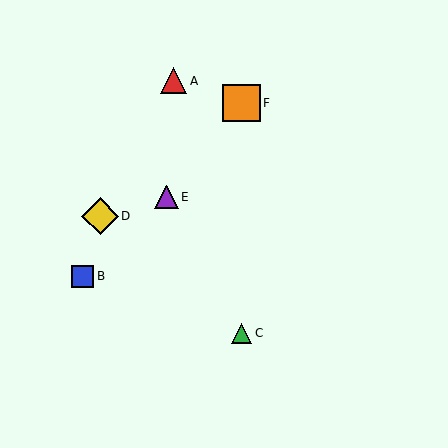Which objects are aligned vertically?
Objects C, F are aligned vertically.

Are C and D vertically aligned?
No, C is at x≈242 and D is at x≈100.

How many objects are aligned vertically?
2 objects (C, F) are aligned vertically.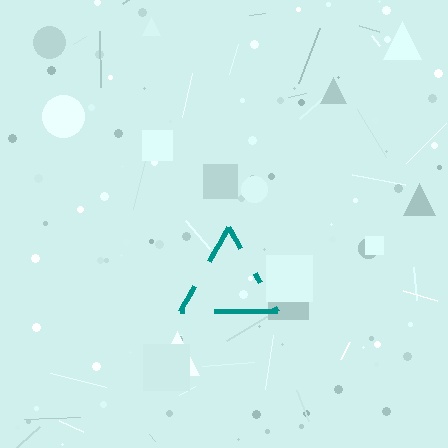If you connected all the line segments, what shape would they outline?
They would outline a triangle.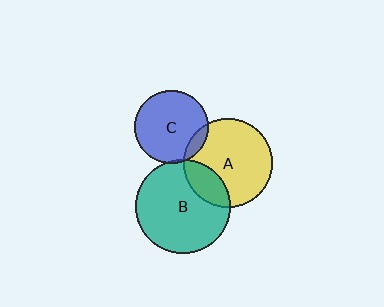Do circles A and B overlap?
Yes.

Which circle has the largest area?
Circle B (teal).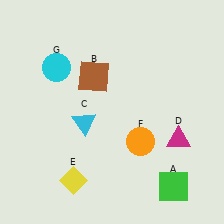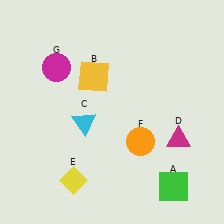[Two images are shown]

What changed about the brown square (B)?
In Image 1, B is brown. In Image 2, it changed to yellow.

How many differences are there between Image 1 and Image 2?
There are 2 differences between the two images.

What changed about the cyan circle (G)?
In Image 1, G is cyan. In Image 2, it changed to magenta.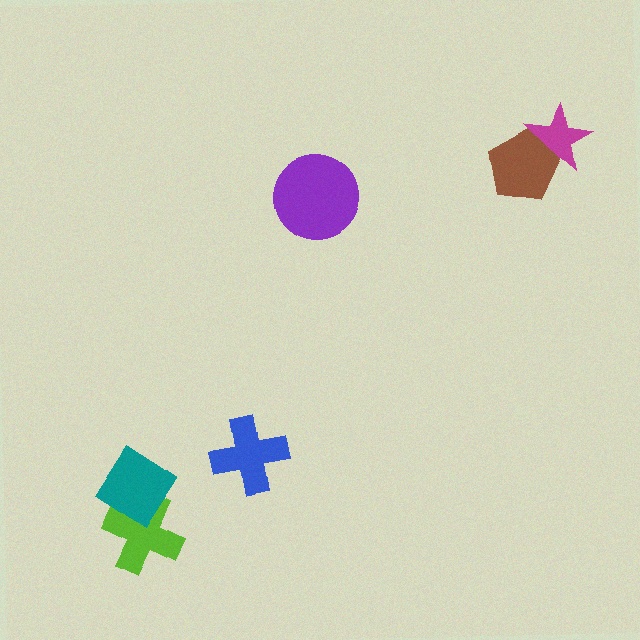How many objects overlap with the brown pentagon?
1 object overlaps with the brown pentagon.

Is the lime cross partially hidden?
Yes, it is partially covered by another shape.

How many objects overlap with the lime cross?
1 object overlaps with the lime cross.